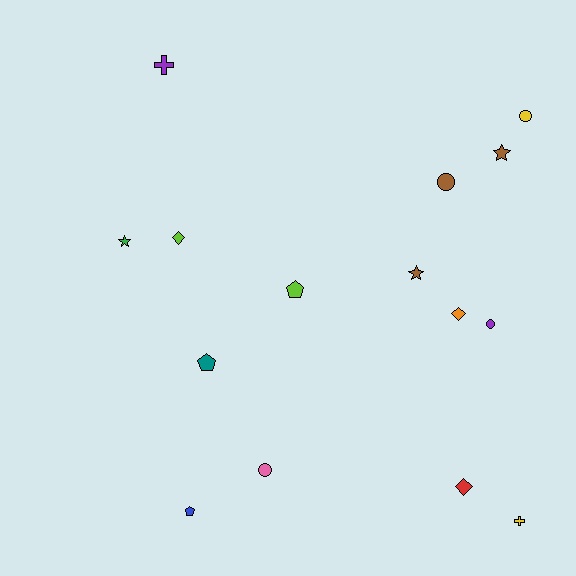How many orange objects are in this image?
There is 1 orange object.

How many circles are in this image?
There are 4 circles.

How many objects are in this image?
There are 15 objects.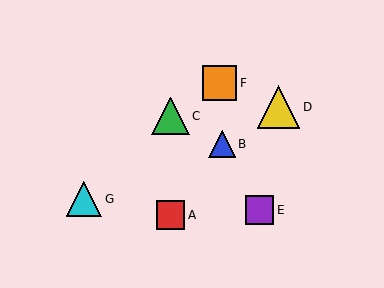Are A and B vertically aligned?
No, A is at x≈170 and B is at x≈222.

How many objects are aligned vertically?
2 objects (A, C) are aligned vertically.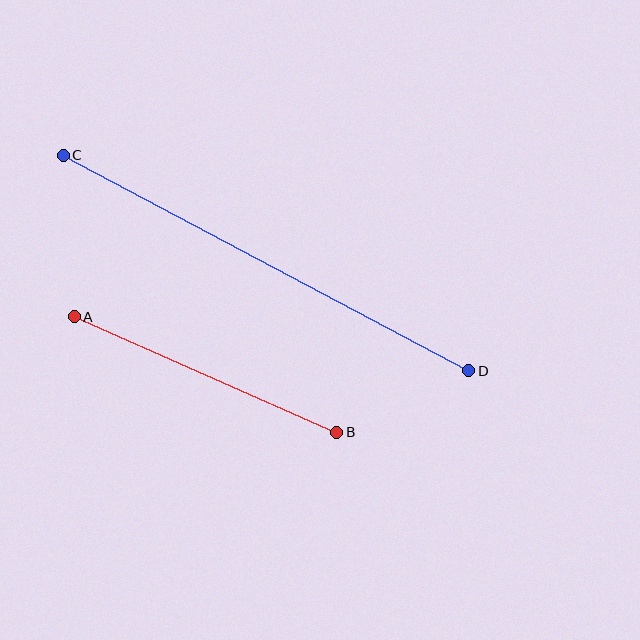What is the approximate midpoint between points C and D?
The midpoint is at approximately (266, 263) pixels.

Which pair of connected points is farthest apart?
Points C and D are farthest apart.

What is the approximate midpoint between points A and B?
The midpoint is at approximately (205, 374) pixels.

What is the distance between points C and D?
The distance is approximately 459 pixels.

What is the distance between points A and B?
The distance is approximately 287 pixels.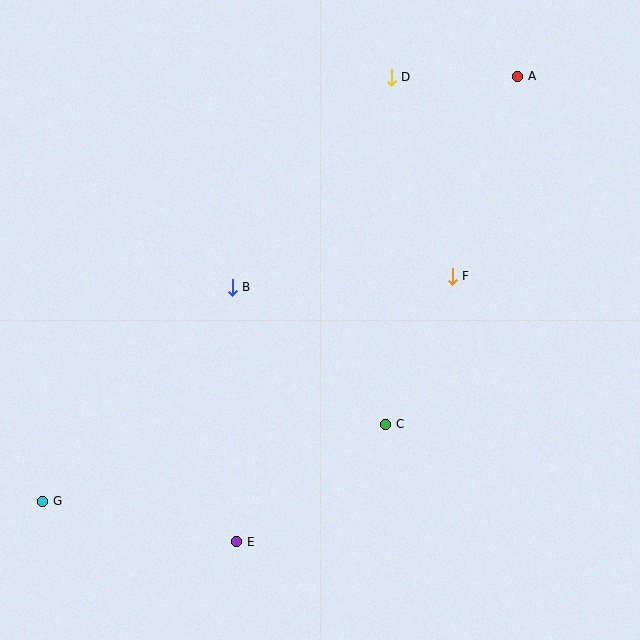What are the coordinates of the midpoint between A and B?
The midpoint between A and B is at (375, 182).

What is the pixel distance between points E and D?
The distance between E and D is 489 pixels.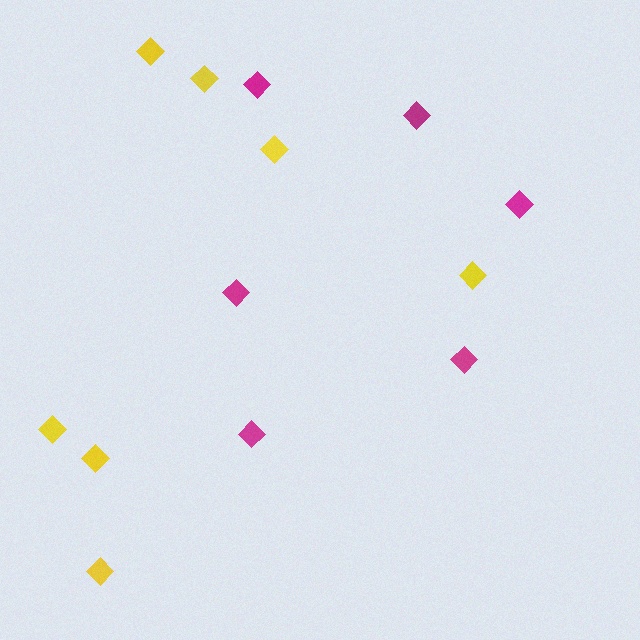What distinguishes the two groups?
There are 2 groups: one group of magenta diamonds (6) and one group of yellow diamonds (7).